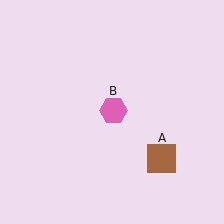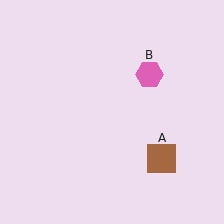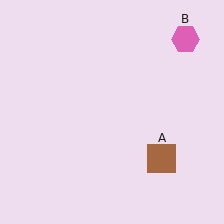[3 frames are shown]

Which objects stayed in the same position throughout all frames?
Brown square (object A) remained stationary.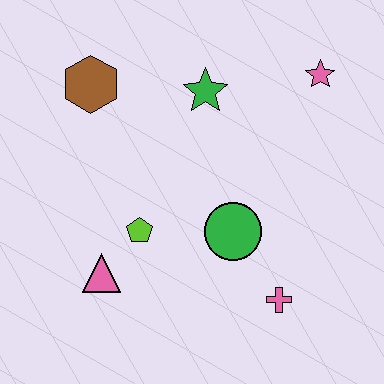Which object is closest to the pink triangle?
The lime pentagon is closest to the pink triangle.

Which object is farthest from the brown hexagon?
The pink cross is farthest from the brown hexagon.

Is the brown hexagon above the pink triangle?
Yes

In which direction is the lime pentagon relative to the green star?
The lime pentagon is below the green star.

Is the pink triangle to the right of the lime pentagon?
No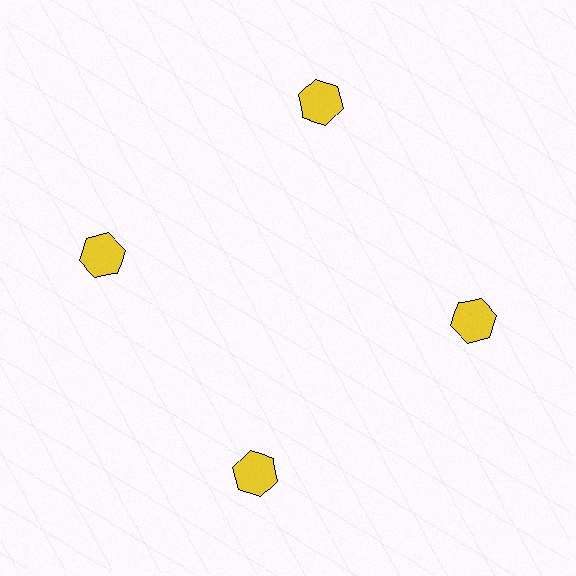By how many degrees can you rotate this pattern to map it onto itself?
The pattern maps onto itself every 90 degrees of rotation.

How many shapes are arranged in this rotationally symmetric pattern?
There are 4 shapes, arranged in 4 groups of 1.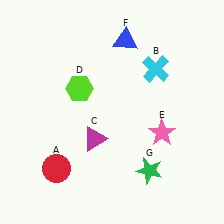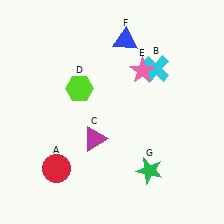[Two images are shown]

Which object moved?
The pink star (E) moved up.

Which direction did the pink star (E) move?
The pink star (E) moved up.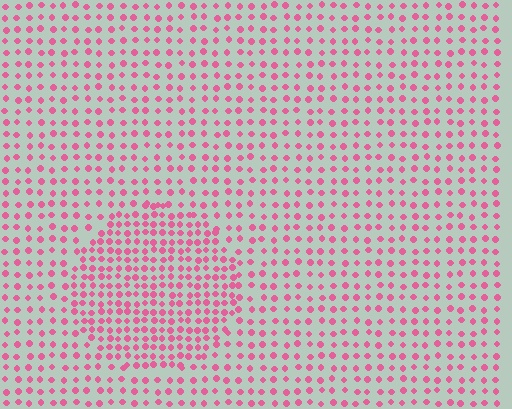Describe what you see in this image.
The image contains small pink elements arranged at two different densities. A circle-shaped region is visible where the elements are more densely packed than the surrounding area.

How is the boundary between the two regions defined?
The boundary is defined by a change in element density (approximately 1.8x ratio). All elements are the same color, size, and shape.